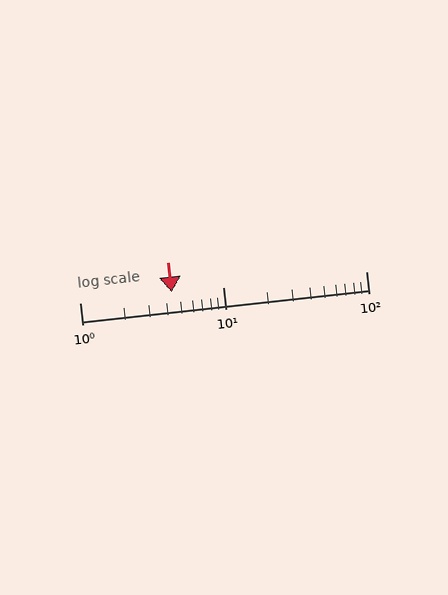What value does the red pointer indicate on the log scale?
The pointer indicates approximately 4.4.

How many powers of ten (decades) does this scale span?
The scale spans 2 decades, from 1 to 100.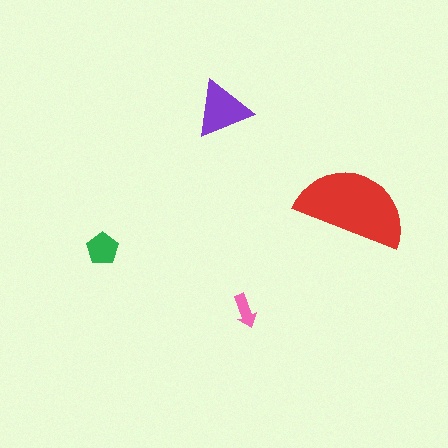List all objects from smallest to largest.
The pink arrow, the green pentagon, the purple triangle, the red semicircle.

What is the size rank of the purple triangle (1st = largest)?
2nd.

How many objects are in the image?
There are 4 objects in the image.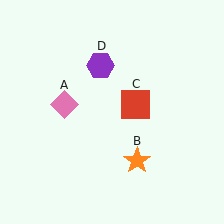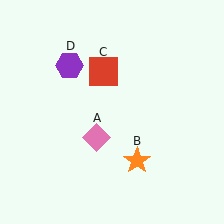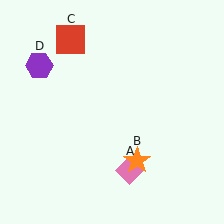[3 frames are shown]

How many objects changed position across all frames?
3 objects changed position: pink diamond (object A), red square (object C), purple hexagon (object D).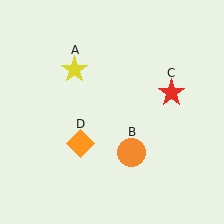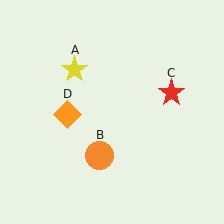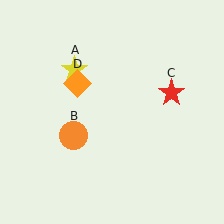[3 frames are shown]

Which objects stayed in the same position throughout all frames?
Yellow star (object A) and red star (object C) remained stationary.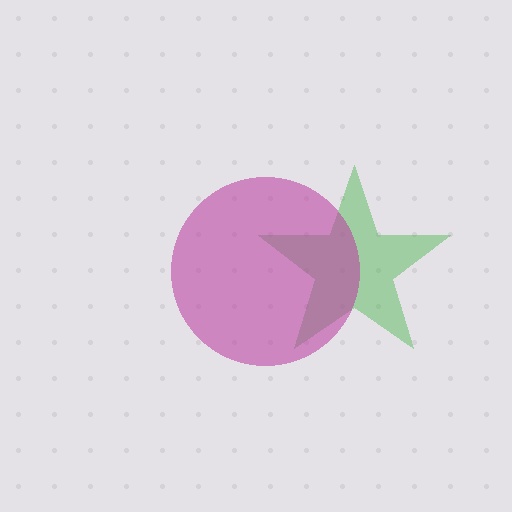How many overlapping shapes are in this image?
There are 2 overlapping shapes in the image.